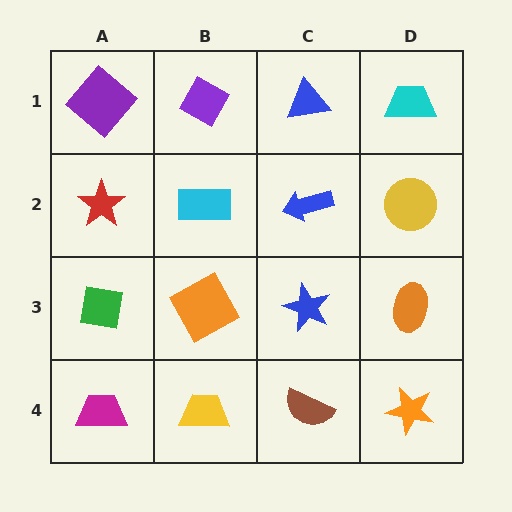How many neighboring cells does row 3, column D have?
3.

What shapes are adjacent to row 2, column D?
A cyan trapezoid (row 1, column D), an orange ellipse (row 3, column D), a blue arrow (row 2, column C).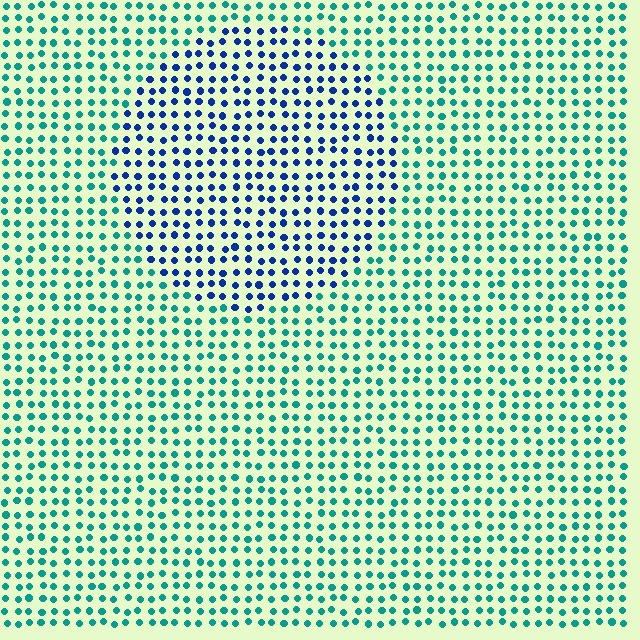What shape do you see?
I see a circle.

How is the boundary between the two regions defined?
The boundary is defined purely by a slight shift in hue (about 51 degrees). Spacing, size, and orientation are identical on both sides.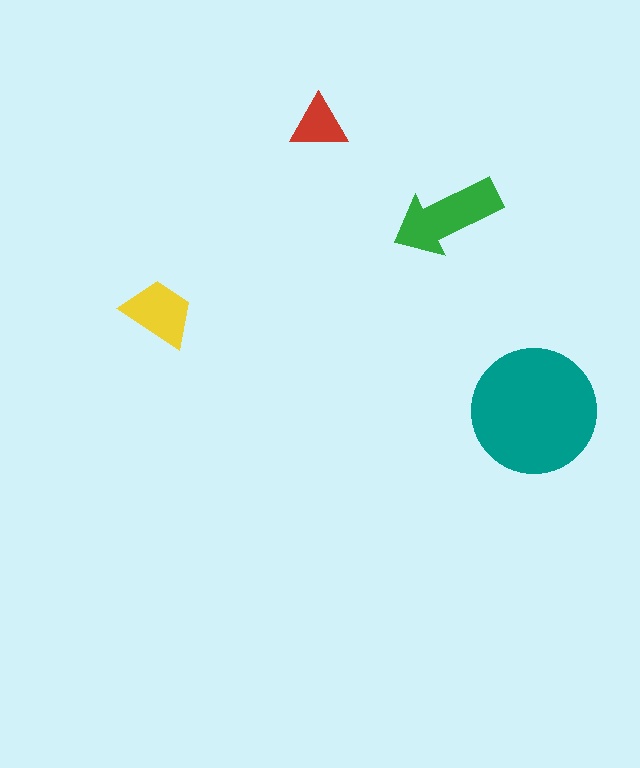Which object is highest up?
The red triangle is topmost.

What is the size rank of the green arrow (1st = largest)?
2nd.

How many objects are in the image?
There are 4 objects in the image.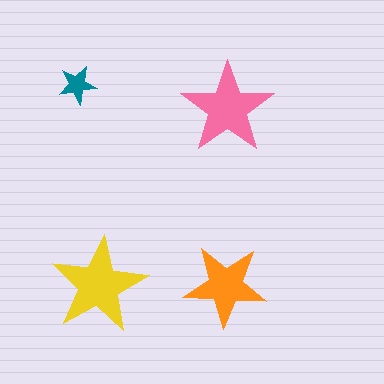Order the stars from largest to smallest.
the yellow one, the pink one, the orange one, the teal one.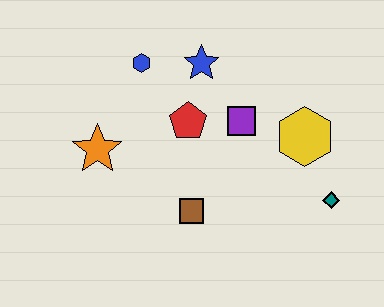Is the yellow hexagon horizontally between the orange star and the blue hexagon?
No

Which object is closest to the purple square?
The red pentagon is closest to the purple square.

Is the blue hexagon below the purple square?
No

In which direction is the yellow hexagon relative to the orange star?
The yellow hexagon is to the right of the orange star.